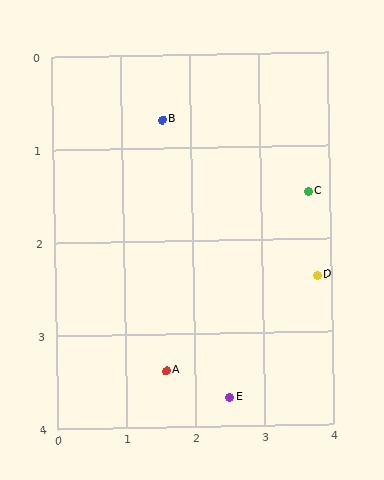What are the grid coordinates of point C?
Point C is at approximately (3.7, 1.5).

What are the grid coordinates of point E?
Point E is at approximately (2.5, 3.7).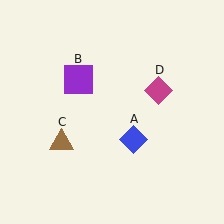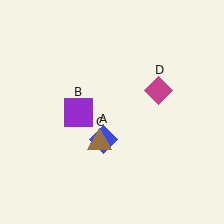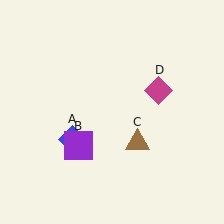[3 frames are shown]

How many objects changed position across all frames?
3 objects changed position: blue diamond (object A), purple square (object B), brown triangle (object C).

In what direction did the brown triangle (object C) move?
The brown triangle (object C) moved right.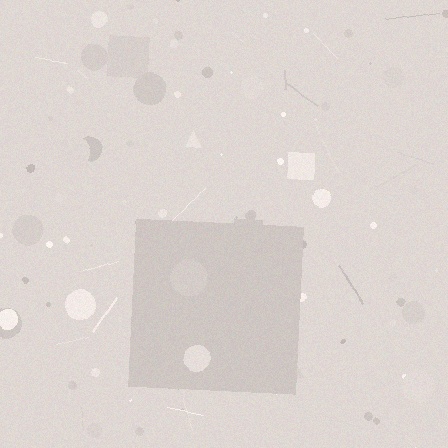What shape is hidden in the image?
A square is hidden in the image.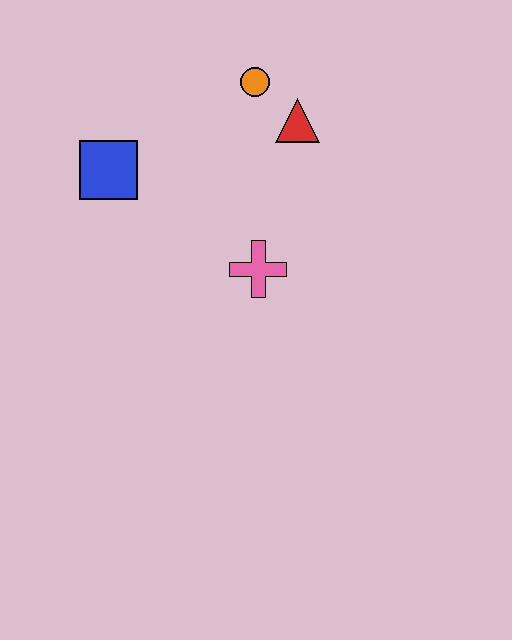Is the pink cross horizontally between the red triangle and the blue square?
Yes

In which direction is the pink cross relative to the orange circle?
The pink cross is below the orange circle.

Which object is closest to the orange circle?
The red triangle is closest to the orange circle.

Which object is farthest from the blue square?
The red triangle is farthest from the blue square.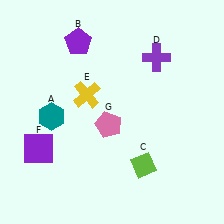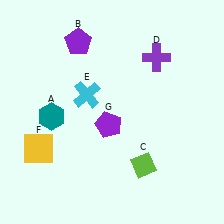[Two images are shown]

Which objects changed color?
E changed from yellow to cyan. F changed from purple to yellow. G changed from pink to purple.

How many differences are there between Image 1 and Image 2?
There are 3 differences between the two images.